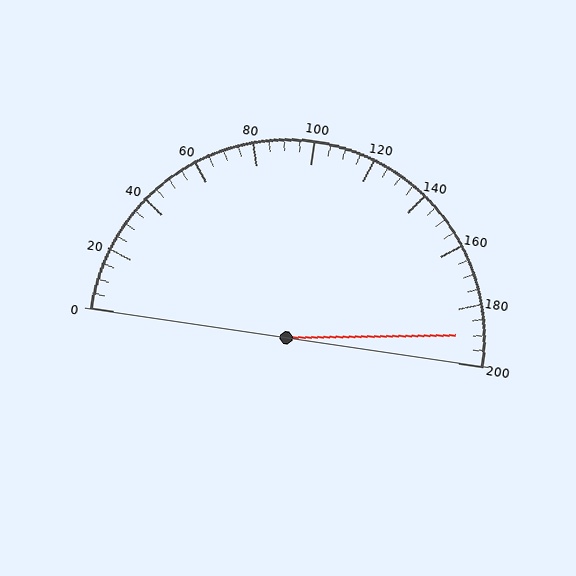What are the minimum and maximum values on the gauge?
The gauge ranges from 0 to 200.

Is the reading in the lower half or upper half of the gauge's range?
The reading is in the upper half of the range (0 to 200).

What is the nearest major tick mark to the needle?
The nearest major tick mark is 200.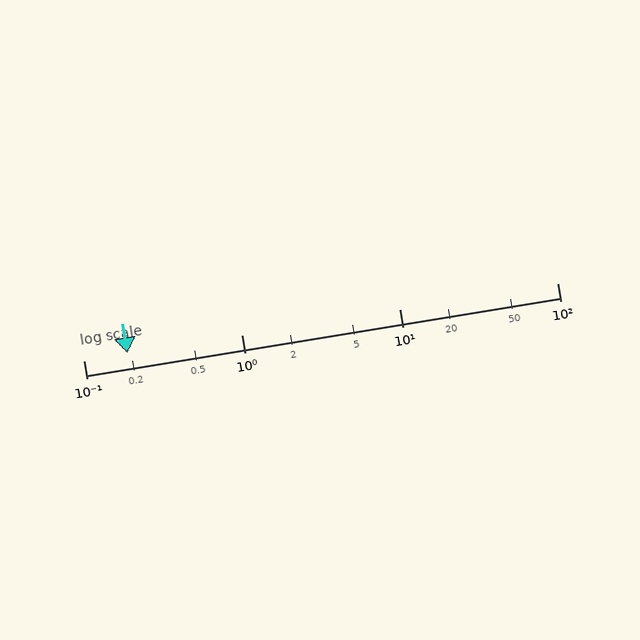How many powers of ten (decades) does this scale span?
The scale spans 3 decades, from 0.1 to 100.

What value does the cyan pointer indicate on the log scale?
The pointer indicates approximately 0.19.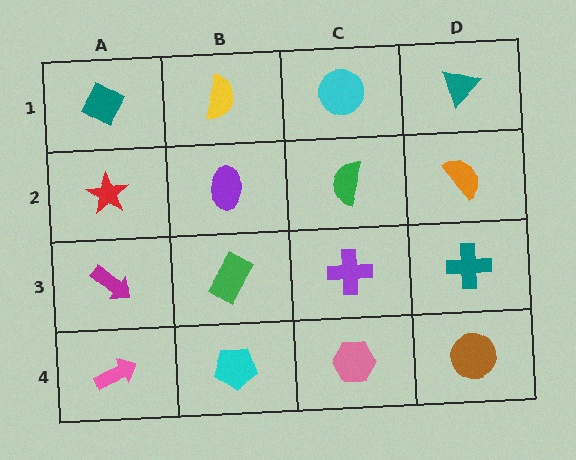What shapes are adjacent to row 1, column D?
An orange semicircle (row 2, column D), a cyan circle (row 1, column C).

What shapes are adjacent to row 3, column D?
An orange semicircle (row 2, column D), a brown circle (row 4, column D), a purple cross (row 3, column C).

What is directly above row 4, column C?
A purple cross.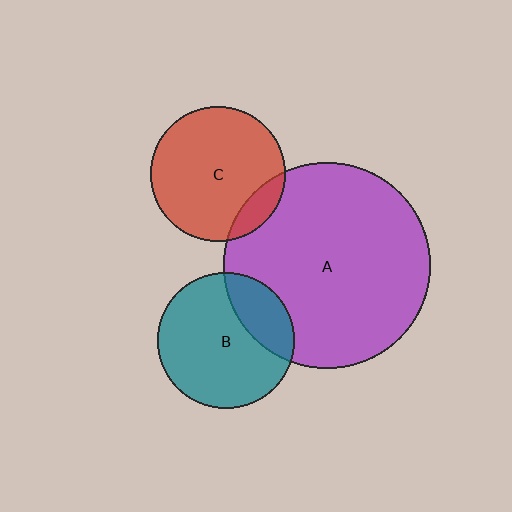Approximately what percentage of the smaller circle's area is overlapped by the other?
Approximately 25%.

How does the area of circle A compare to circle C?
Approximately 2.3 times.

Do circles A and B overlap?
Yes.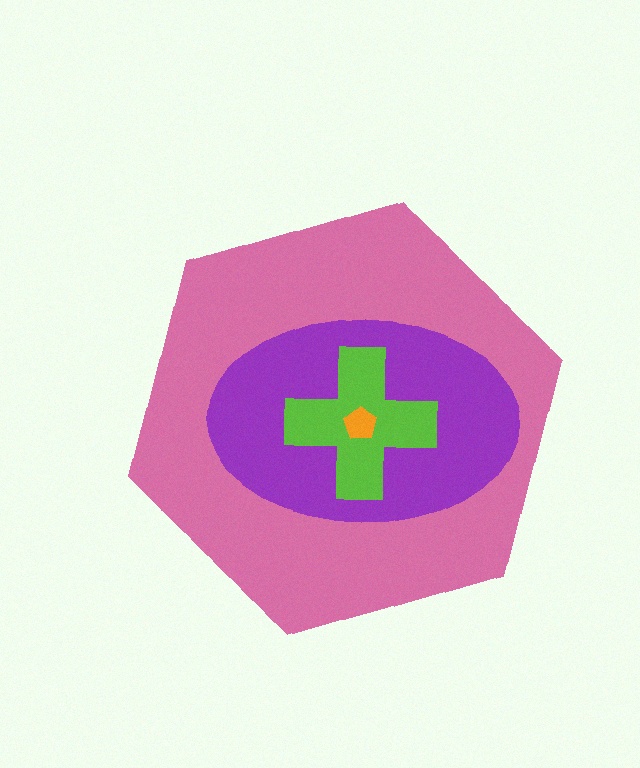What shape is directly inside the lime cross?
The orange pentagon.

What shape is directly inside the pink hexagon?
The purple ellipse.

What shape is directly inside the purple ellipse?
The lime cross.